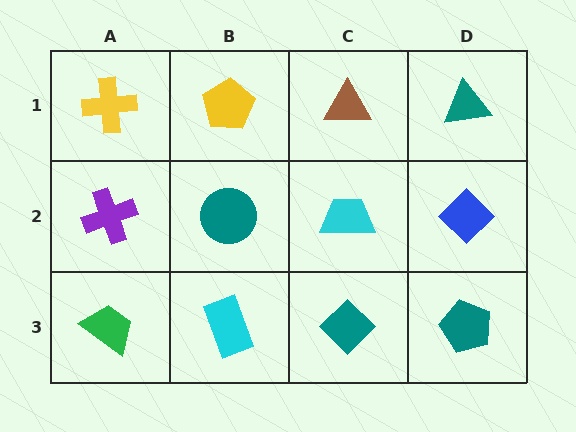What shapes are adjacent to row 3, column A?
A purple cross (row 2, column A), a cyan rectangle (row 3, column B).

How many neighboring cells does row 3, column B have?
3.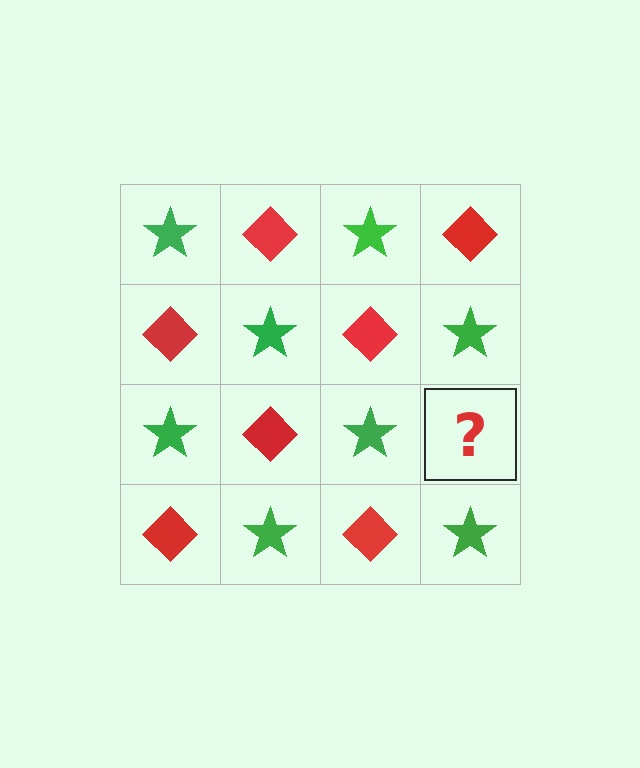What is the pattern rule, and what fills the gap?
The rule is that it alternates green star and red diamond in a checkerboard pattern. The gap should be filled with a red diamond.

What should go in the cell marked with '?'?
The missing cell should contain a red diamond.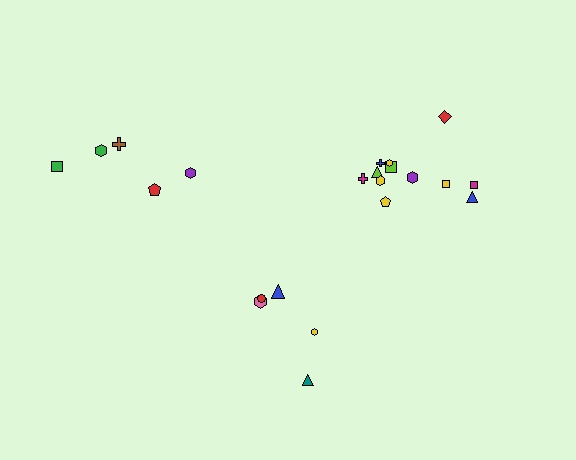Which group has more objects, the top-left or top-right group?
The top-right group.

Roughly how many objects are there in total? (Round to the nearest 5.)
Roughly 20 objects in total.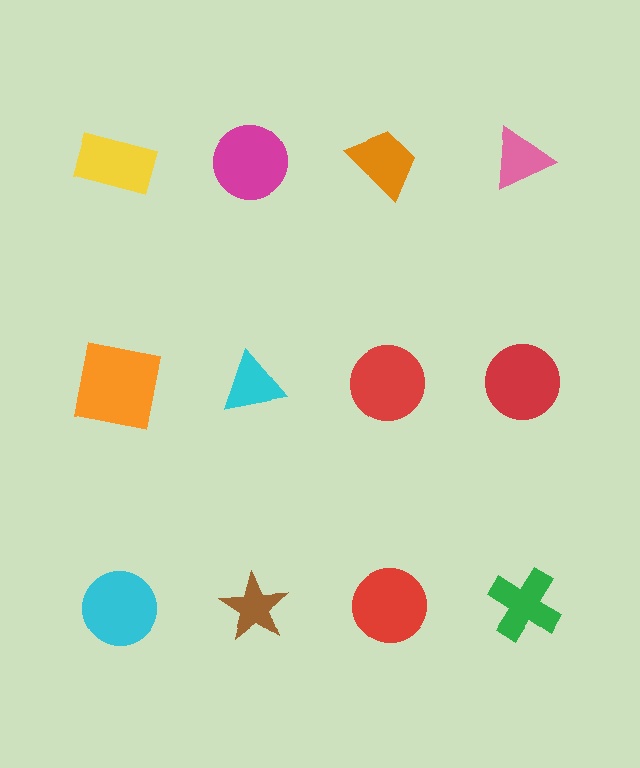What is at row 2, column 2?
A cyan triangle.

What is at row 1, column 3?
An orange trapezoid.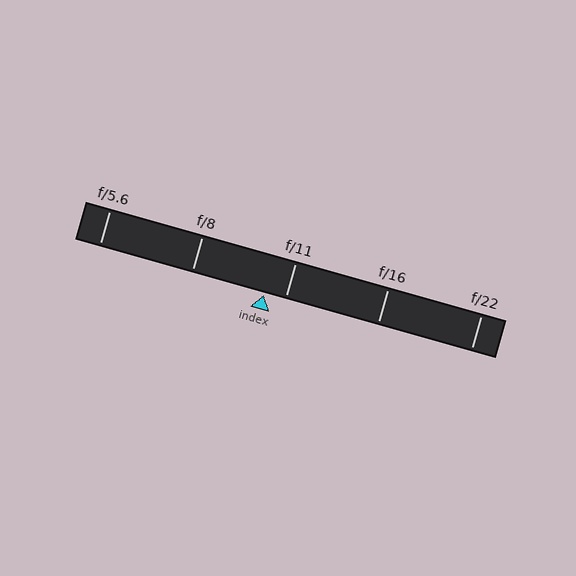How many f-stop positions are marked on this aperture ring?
There are 5 f-stop positions marked.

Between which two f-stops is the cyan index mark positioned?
The index mark is between f/8 and f/11.